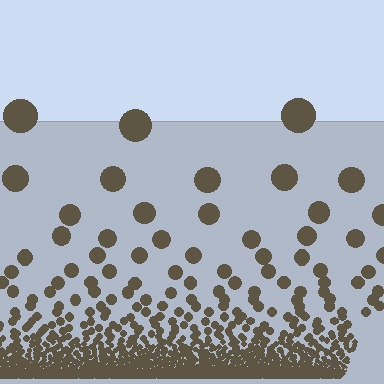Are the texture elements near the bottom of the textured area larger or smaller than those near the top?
Smaller. The gradient is inverted — elements near the bottom are smaller and denser.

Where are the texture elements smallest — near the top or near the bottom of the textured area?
Near the bottom.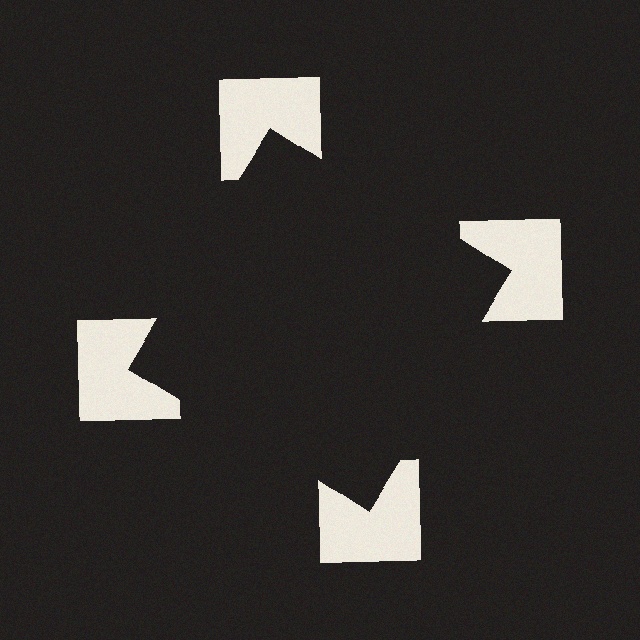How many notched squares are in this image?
There are 4 — one at each vertex of the illusory square.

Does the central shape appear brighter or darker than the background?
It typically appears slightly darker than the background, even though no actual brightness change is drawn.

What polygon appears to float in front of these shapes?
An illusory square — its edges are inferred from the aligned wedge cuts in the notched squares, not physically drawn.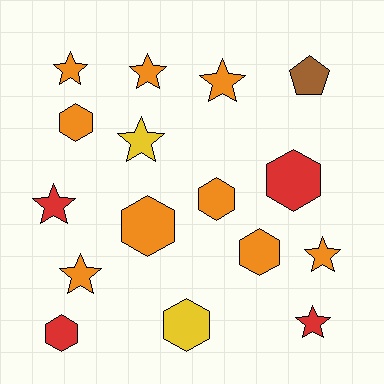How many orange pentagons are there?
There are no orange pentagons.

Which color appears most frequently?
Orange, with 9 objects.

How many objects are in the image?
There are 16 objects.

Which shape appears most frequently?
Star, with 8 objects.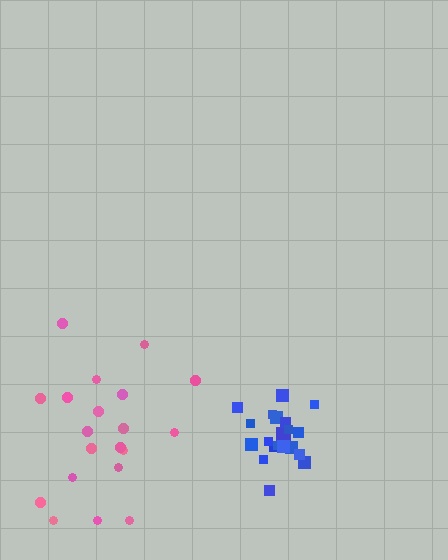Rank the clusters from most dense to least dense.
blue, pink.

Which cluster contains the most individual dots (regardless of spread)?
Blue (20).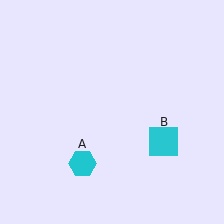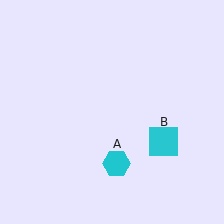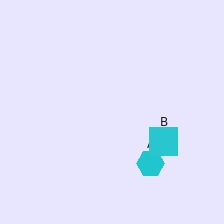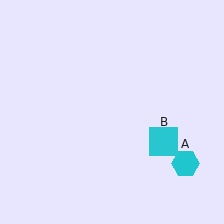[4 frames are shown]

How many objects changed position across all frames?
1 object changed position: cyan hexagon (object A).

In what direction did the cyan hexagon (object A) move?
The cyan hexagon (object A) moved right.